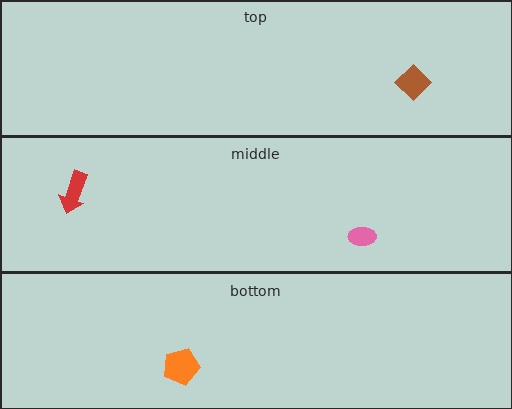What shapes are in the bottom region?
The orange pentagon.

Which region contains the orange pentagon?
The bottom region.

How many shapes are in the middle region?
2.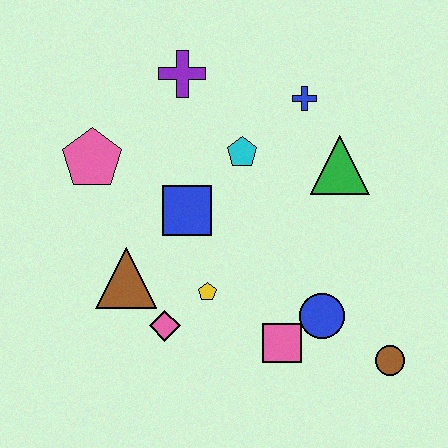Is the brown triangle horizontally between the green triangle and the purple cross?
No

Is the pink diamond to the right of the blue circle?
No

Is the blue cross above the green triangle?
Yes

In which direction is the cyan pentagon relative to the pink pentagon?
The cyan pentagon is to the right of the pink pentagon.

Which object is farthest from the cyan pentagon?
The brown circle is farthest from the cyan pentagon.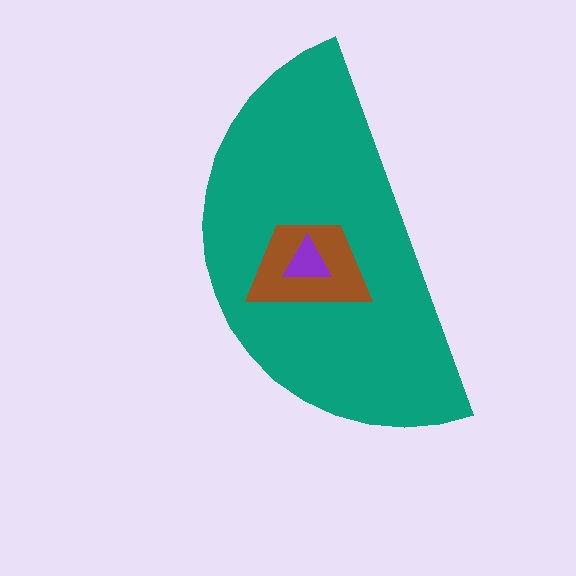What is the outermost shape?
The teal semicircle.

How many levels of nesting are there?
3.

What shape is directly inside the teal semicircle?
The brown trapezoid.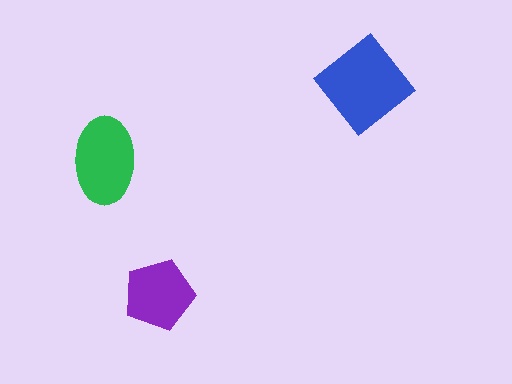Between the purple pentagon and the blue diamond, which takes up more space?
The blue diamond.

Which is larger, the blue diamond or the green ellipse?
The blue diamond.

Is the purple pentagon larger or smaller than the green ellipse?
Smaller.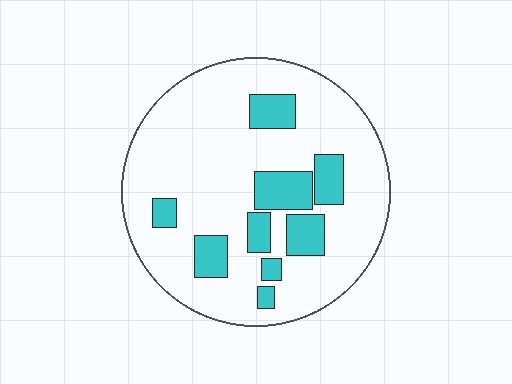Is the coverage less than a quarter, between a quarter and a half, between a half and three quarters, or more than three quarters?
Less than a quarter.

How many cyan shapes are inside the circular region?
9.